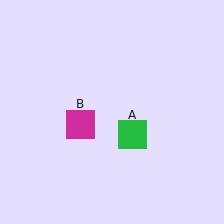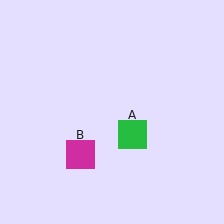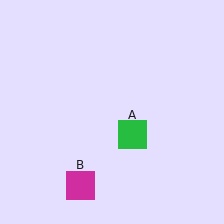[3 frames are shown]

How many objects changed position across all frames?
1 object changed position: magenta square (object B).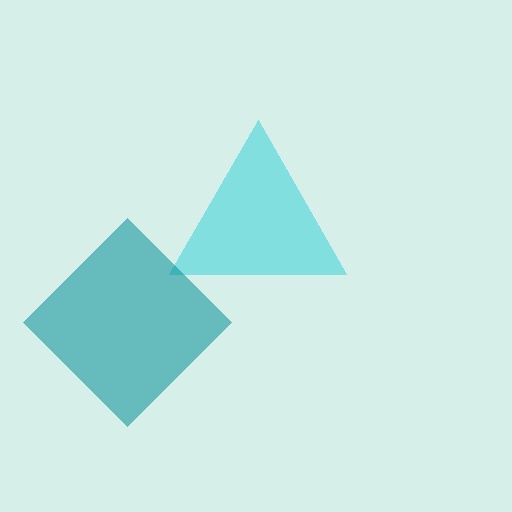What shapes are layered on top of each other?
The layered shapes are: a cyan triangle, a teal diamond.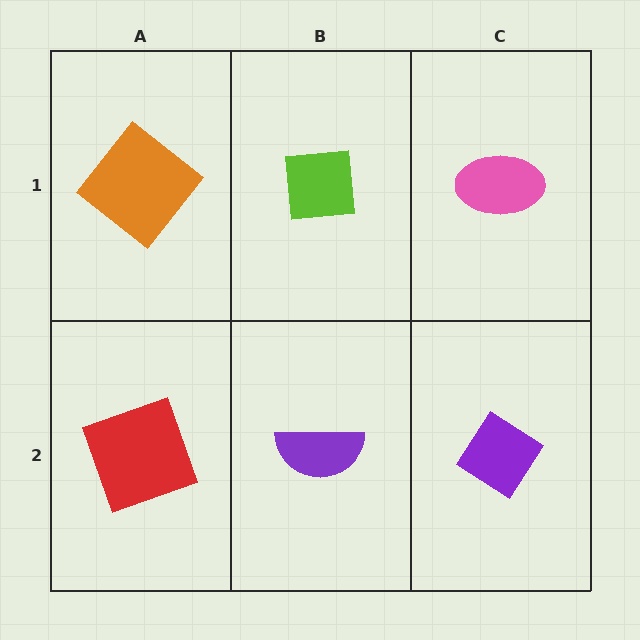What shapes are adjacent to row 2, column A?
An orange diamond (row 1, column A), a purple semicircle (row 2, column B).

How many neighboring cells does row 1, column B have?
3.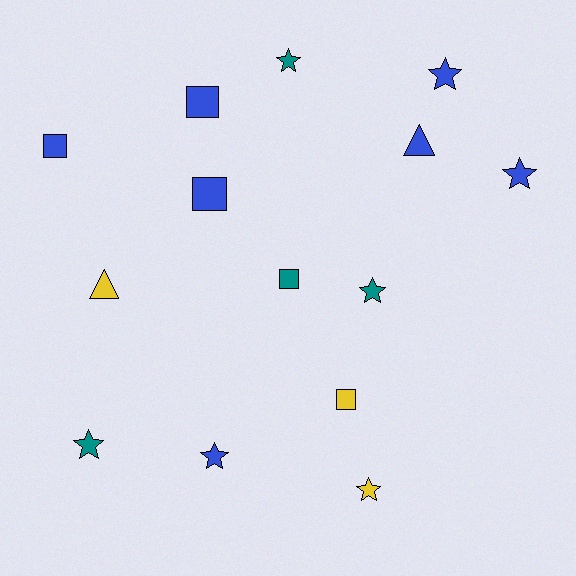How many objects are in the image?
There are 14 objects.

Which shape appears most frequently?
Star, with 7 objects.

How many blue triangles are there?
There is 1 blue triangle.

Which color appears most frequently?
Blue, with 7 objects.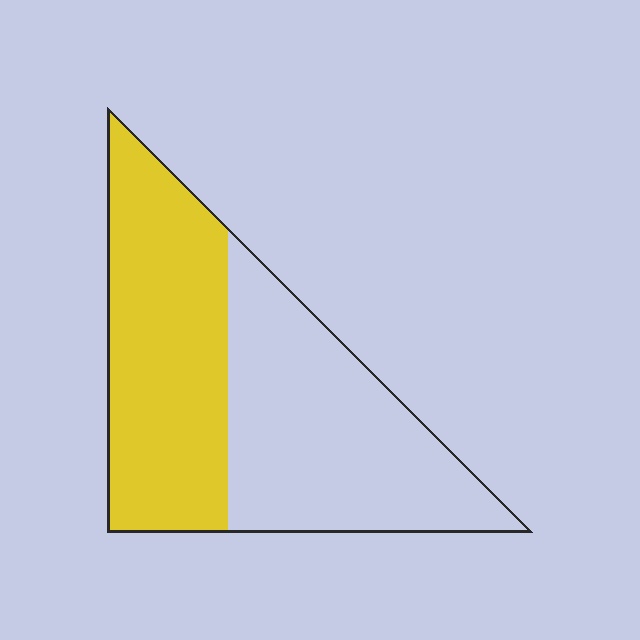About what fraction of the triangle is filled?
About one half (1/2).